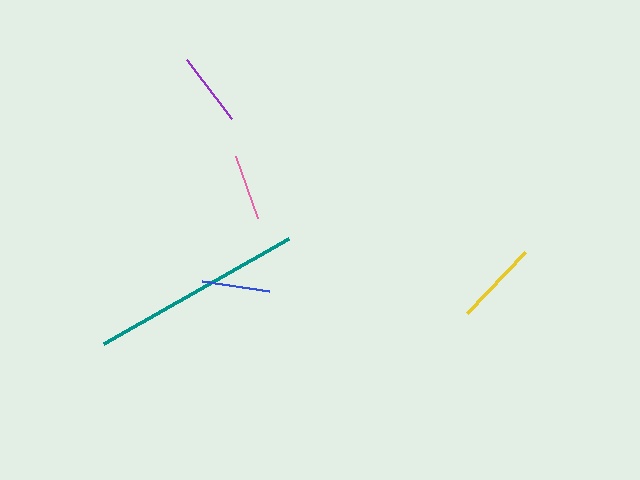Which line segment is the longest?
The teal line is the longest at approximately 213 pixels.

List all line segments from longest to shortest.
From longest to shortest: teal, yellow, purple, blue, pink.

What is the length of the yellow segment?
The yellow segment is approximately 83 pixels long.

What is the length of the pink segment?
The pink segment is approximately 66 pixels long.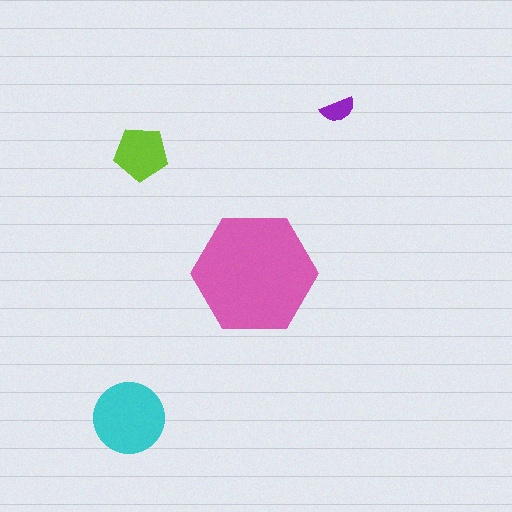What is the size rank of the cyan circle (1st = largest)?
2nd.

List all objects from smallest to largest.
The purple semicircle, the lime pentagon, the cyan circle, the pink hexagon.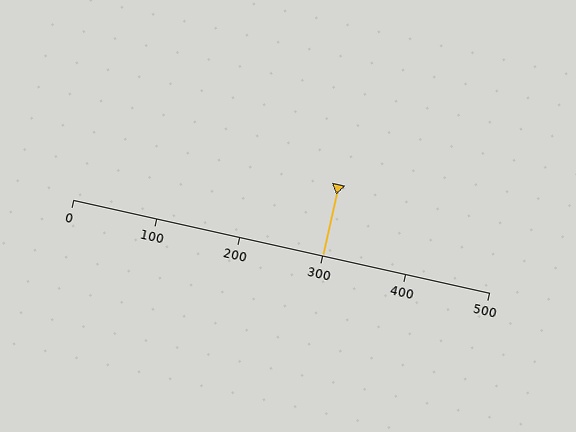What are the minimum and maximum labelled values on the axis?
The axis runs from 0 to 500.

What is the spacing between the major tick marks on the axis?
The major ticks are spaced 100 apart.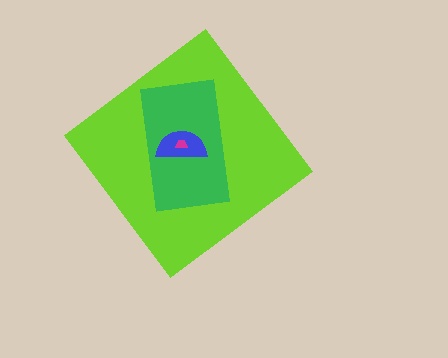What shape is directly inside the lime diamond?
The green rectangle.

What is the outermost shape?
The lime diamond.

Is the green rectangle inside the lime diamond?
Yes.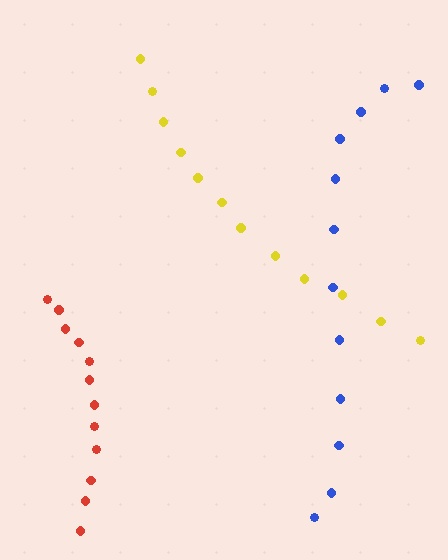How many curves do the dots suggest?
There are 3 distinct paths.